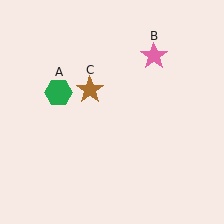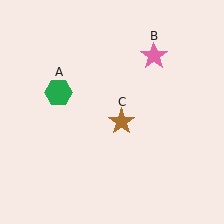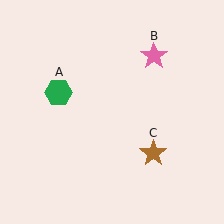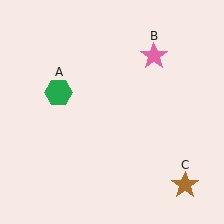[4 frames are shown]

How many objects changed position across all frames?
1 object changed position: brown star (object C).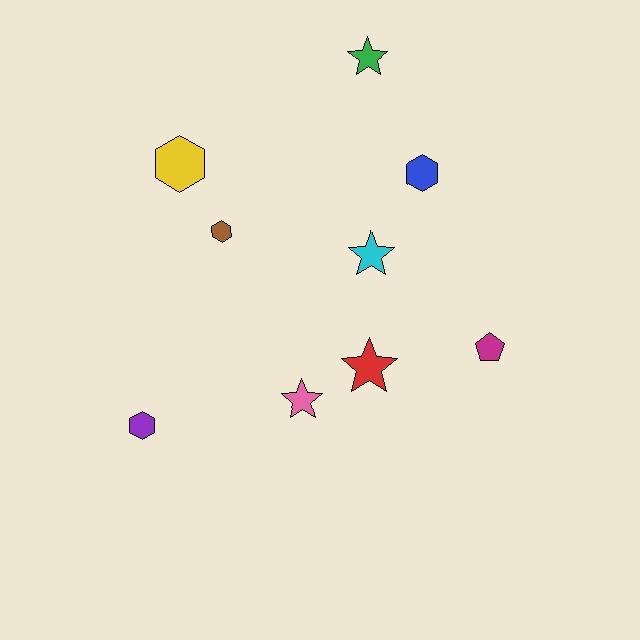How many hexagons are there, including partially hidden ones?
There are 4 hexagons.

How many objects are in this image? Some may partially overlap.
There are 9 objects.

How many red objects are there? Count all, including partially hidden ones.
There is 1 red object.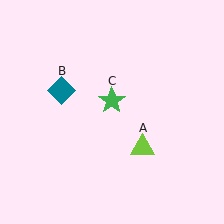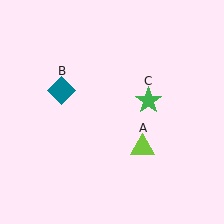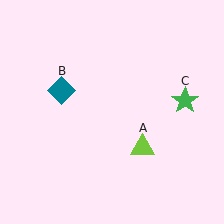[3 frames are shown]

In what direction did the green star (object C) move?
The green star (object C) moved right.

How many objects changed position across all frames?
1 object changed position: green star (object C).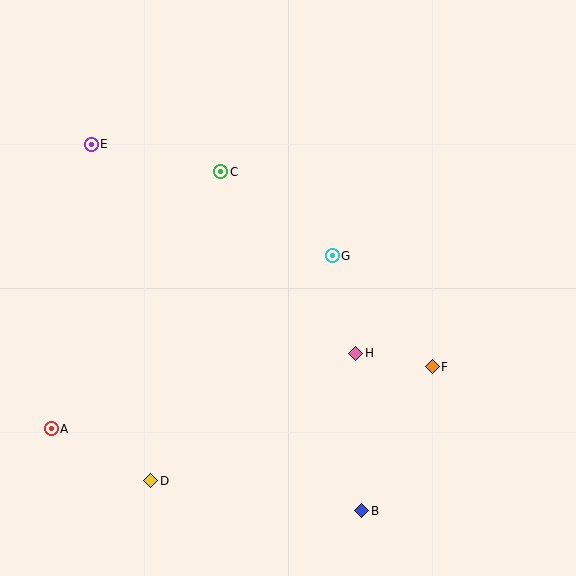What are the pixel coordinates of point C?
Point C is at (221, 172).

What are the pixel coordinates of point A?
Point A is at (51, 429).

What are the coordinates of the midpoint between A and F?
The midpoint between A and F is at (242, 398).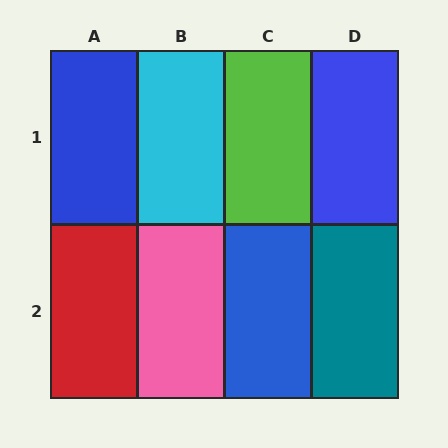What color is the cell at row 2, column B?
Pink.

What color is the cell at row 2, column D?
Teal.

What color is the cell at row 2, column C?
Blue.